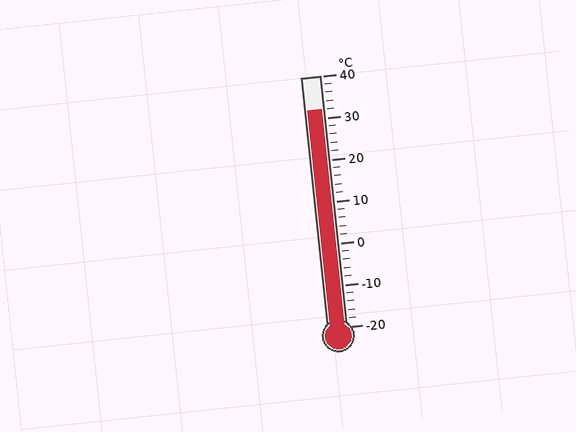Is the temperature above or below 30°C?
The temperature is above 30°C.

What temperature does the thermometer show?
The thermometer shows approximately 32°C.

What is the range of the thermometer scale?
The thermometer scale ranges from -20°C to 40°C.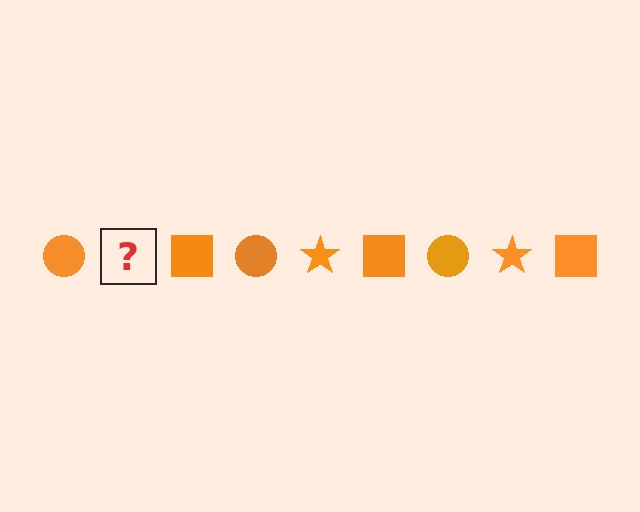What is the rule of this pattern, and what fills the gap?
The rule is that the pattern cycles through circle, star, square shapes in orange. The gap should be filled with an orange star.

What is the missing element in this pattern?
The missing element is an orange star.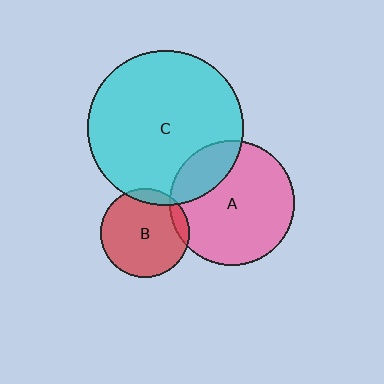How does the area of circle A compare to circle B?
Approximately 2.0 times.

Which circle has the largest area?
Circle C (cyan).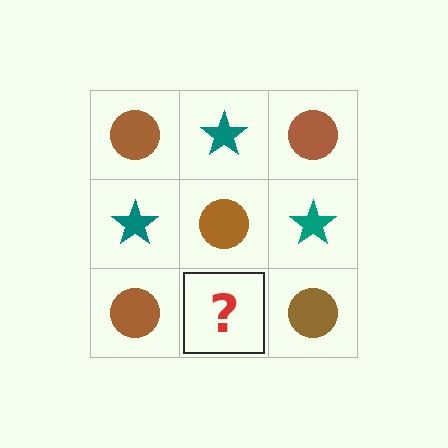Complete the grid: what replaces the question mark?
The question mark should be replaced with a teal star.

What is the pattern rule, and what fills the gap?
The rule is that it alternates brown circle and teal star in a checkerboard pattern. The gap should be filled with a teal star.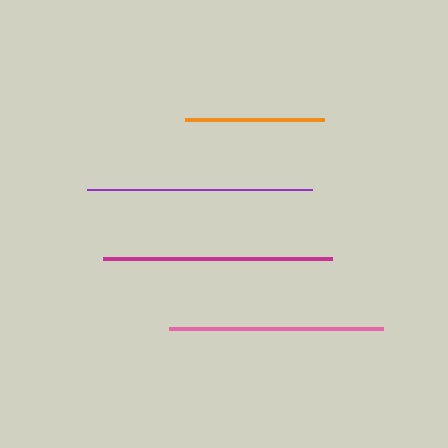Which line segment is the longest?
The magenta line is the longest at approximately 229 pixels.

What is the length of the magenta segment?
The magenta segment is approximately 229 pixels long.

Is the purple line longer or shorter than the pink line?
The purple line is longer than the pink line.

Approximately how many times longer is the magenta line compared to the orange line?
The magenta line is approximately 1.7 times the length of the orange line.